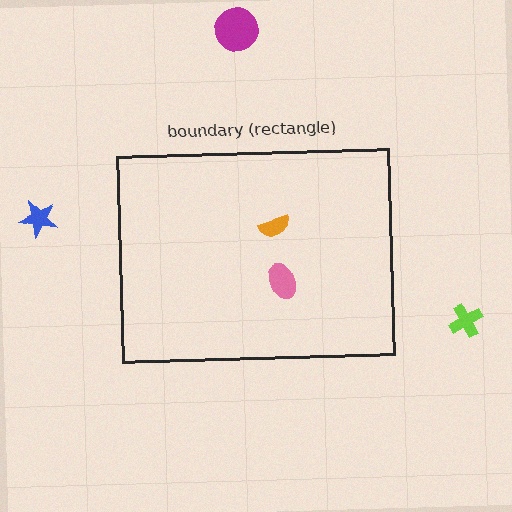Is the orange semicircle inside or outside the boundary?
Inside.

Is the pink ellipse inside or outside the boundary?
Inside.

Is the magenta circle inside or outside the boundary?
Outside.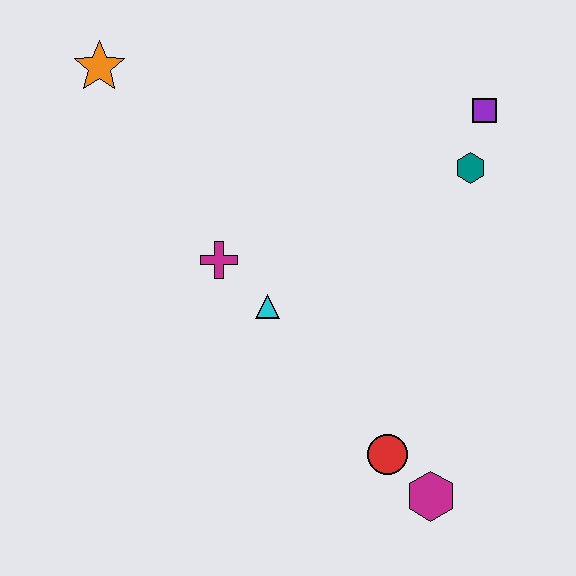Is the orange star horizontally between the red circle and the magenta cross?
No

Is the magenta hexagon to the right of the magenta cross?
Yes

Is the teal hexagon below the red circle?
No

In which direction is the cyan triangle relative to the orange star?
The cyan triangle is below the orange star.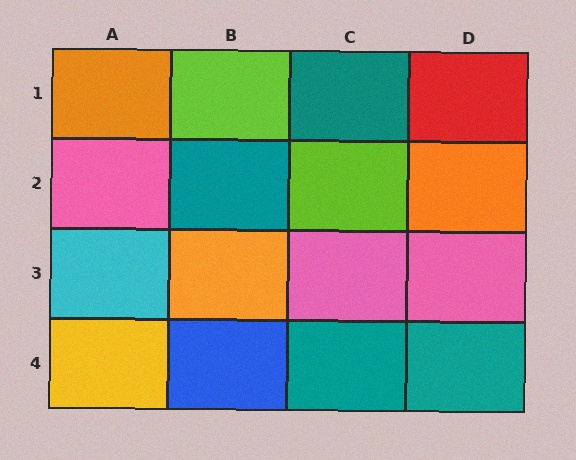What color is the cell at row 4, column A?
Yellow.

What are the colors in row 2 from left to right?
Pink, teal, lime, orange.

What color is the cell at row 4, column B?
Blue.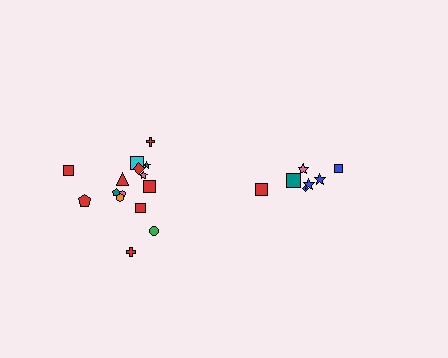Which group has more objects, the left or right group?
The left group.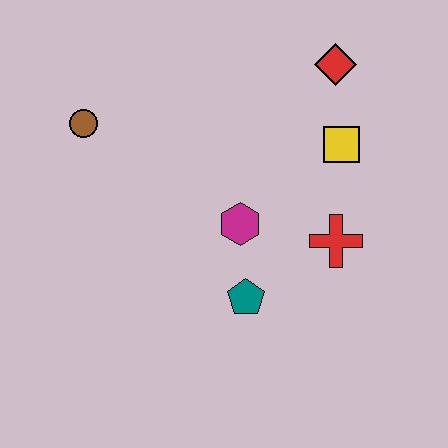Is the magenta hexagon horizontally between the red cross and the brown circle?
Yes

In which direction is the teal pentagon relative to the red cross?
The teal pentagon is to the left of the red cross.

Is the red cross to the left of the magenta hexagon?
No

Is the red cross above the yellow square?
No